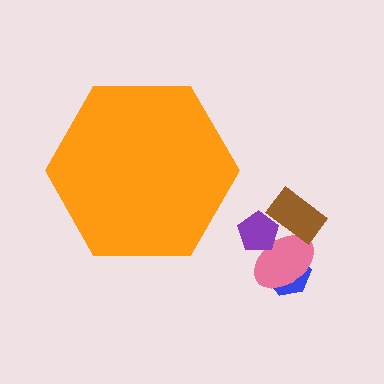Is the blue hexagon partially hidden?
No, the blue hexagon is fully visible.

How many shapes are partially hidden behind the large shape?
0 shapes are partially hidden.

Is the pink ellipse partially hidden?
No, the pink ellipse is fully visible.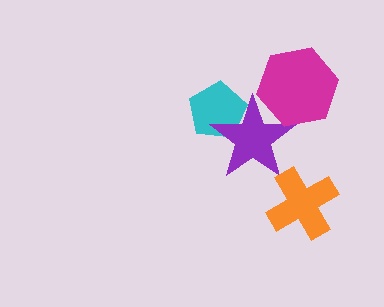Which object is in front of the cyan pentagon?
The purple star is in front of the cyan pentagon.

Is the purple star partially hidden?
Yes, it is partially covered by another shape.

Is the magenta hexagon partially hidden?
No, no other shape covers it.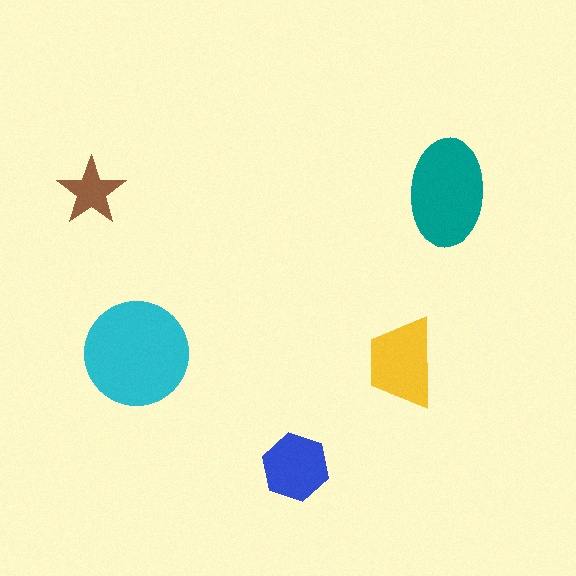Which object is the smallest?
The brown star.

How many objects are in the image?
There are 5 objects in the image.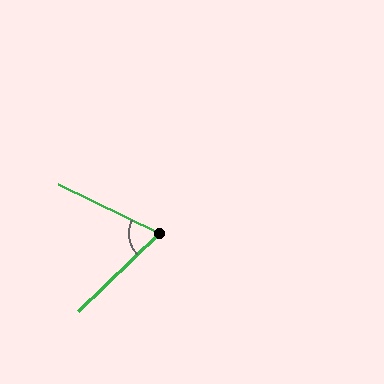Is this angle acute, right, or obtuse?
It is acute.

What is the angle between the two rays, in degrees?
Approximately 70 degrees.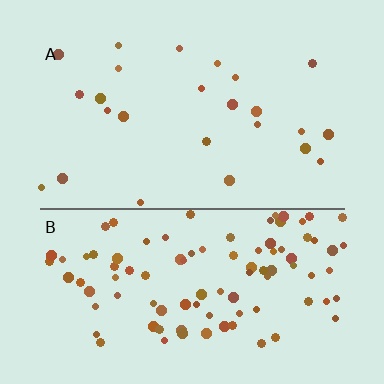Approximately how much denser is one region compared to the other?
Approximately 4.0× — region B over region A.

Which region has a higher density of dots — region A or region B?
B (the bottom).